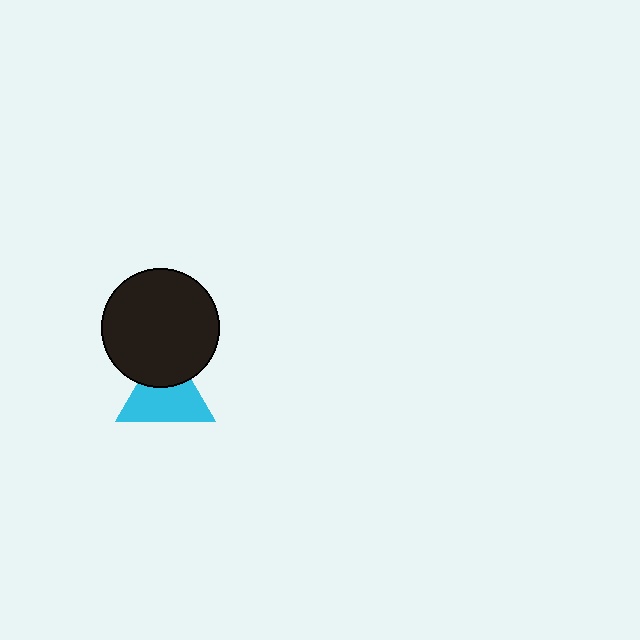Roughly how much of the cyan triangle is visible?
Most of it is visible (roughly 66%).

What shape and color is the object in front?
The object in front is a black circle.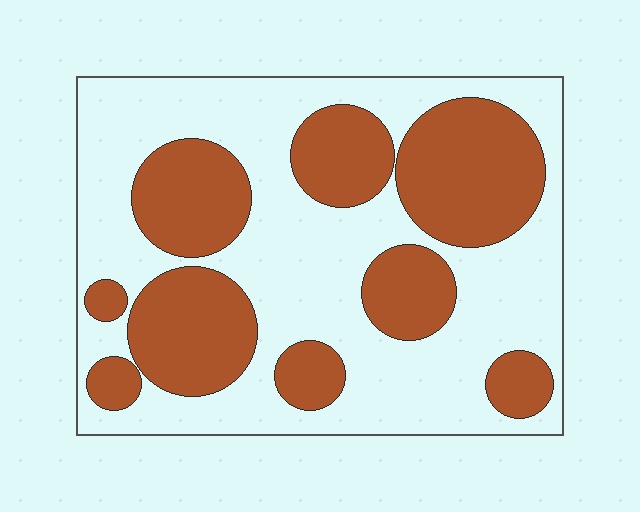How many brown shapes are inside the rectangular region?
9.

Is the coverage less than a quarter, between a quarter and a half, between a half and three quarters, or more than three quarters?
Between a quarter and a half.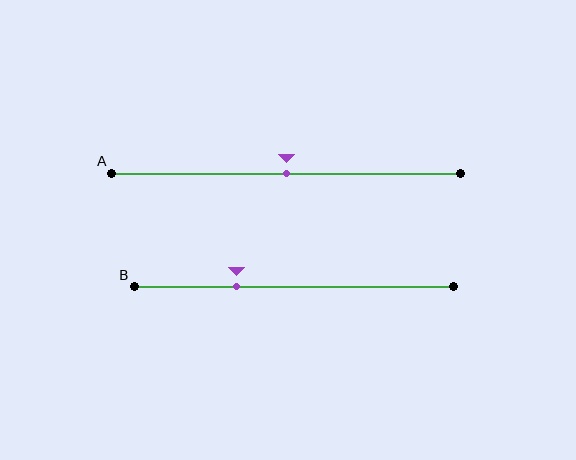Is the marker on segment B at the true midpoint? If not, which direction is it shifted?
No, the marker on segment B is shifted to the left by about 18% of the segment length.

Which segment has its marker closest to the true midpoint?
Segment A has its marker closest to the true midpoint.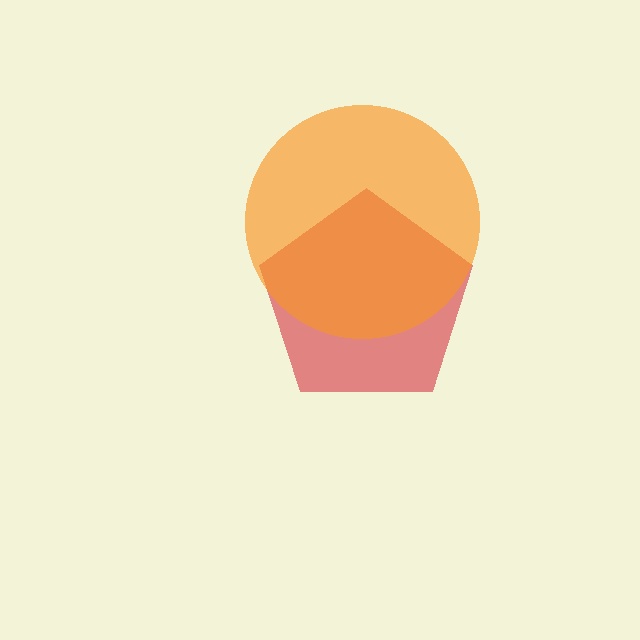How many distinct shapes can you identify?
There are 2 distinct shapes: a red pentagon, an orange circle.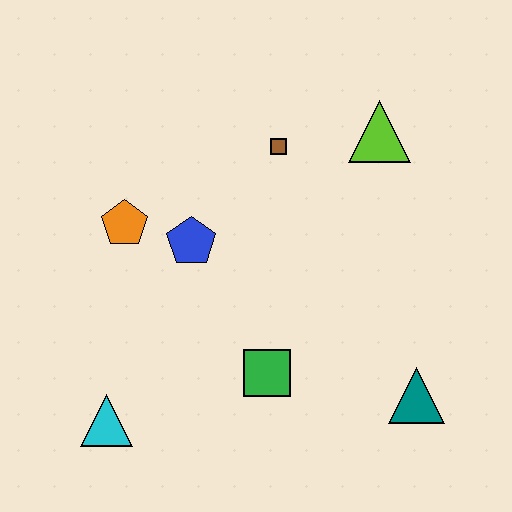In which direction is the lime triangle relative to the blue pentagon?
The lime triangle is to the right of the blue pentagon.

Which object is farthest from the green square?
The lime triangle is farthest from the green square.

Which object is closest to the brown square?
The lime triangle is closest to the brown square.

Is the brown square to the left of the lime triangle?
Yes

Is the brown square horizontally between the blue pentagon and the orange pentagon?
No